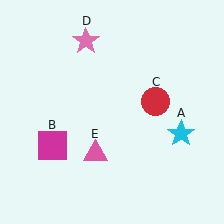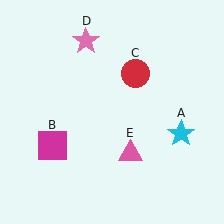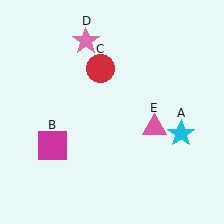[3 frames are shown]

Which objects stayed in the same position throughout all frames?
Cyan star (object A) and magenta square (object B) and pink star (object D) remained stationary.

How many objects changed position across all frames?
2 objects changed position: red circle (object C), pink triangle (object E).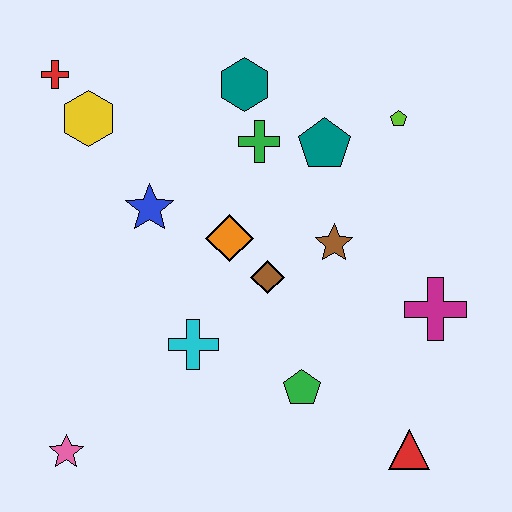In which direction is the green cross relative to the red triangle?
The green cross is above the red triangle.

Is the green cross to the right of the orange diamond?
Yes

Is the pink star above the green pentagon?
No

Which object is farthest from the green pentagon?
The red cross is farthest from the green pentagon.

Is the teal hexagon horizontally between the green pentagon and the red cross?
Yes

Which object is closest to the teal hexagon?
The green cross is closest to the teal hexagon.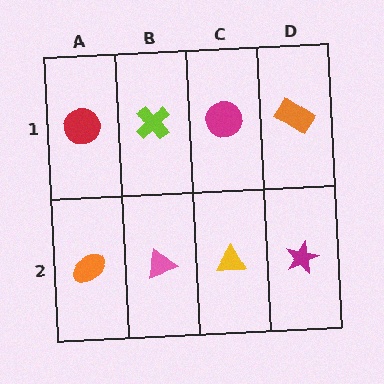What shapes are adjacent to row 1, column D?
A magenta star (row 2, column D), a magenta circle (row 1, column C).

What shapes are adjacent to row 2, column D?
An orange rectangle (row 1, column D), a yellow triangle (row 2, column C).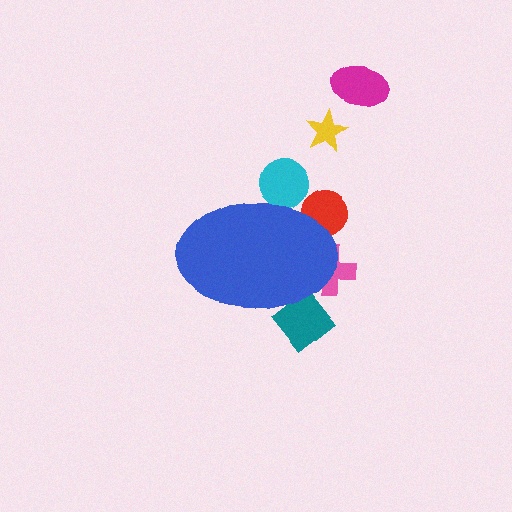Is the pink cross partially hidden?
Yes, the pink cross is partially hidden behind the blue ellipse.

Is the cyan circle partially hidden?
Yes, the cyan circle is partially hidden behind the blue ellipse.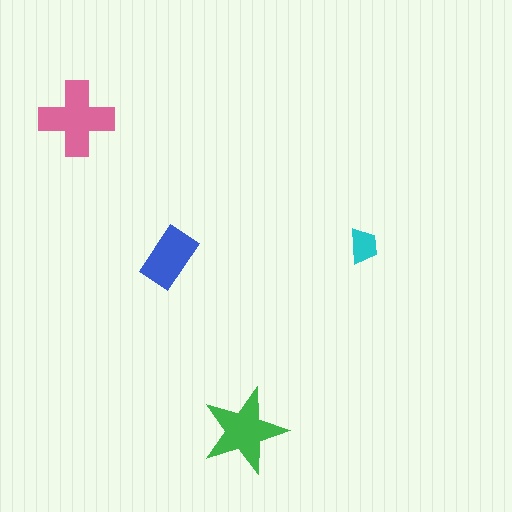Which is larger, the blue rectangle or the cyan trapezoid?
The blue rectangle.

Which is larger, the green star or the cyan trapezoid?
The green star.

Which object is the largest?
The pink cross.